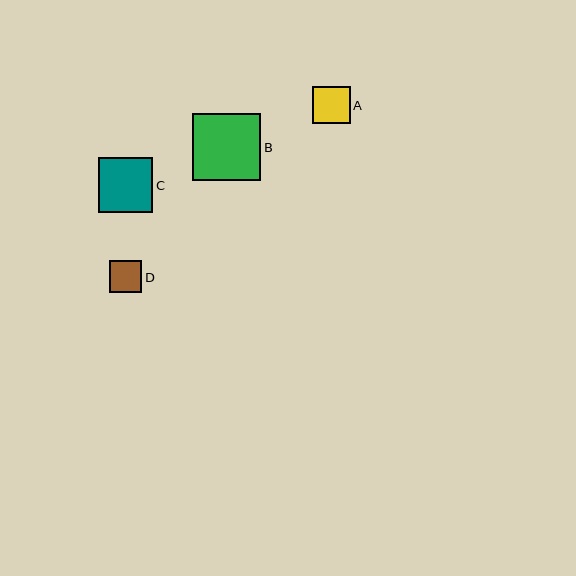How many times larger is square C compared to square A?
Square C is approximately 1.5 times the size of square A.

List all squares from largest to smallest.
From largest to smallest: B, C, A, D.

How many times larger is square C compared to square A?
Square C is approximately 1.5 times the size of square A.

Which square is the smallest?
Square D is the smallest with a size of approximately 32 pixels.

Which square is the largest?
Square B is the largest with a size of approximately 68 pixels.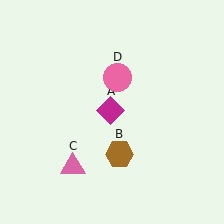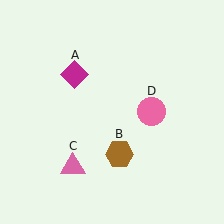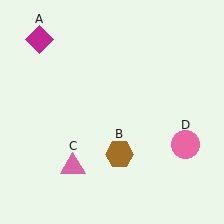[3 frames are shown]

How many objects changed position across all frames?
2 objects changed position: magenta diamond (object A), pink circle (object D).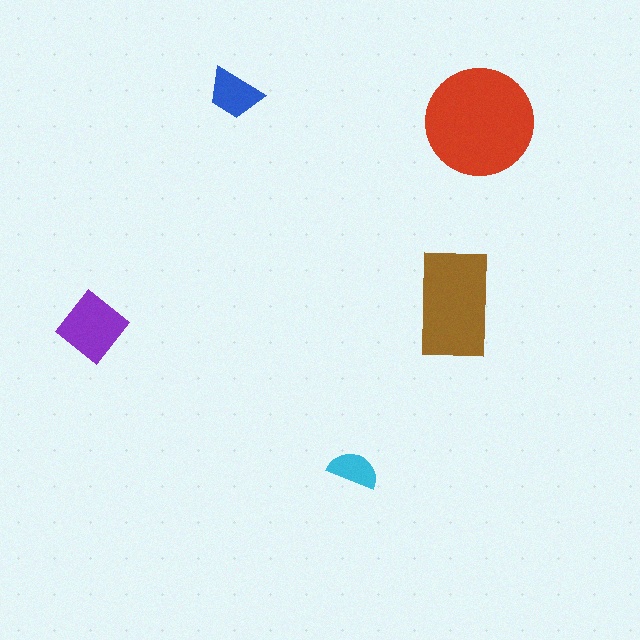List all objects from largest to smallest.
The red circle, the brown rectangle, the purple diamond, the blue trapezoid, the cyan semicircle.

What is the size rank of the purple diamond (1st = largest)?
3rd.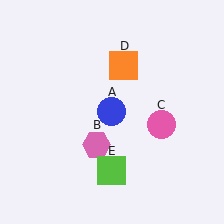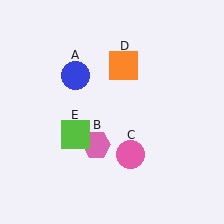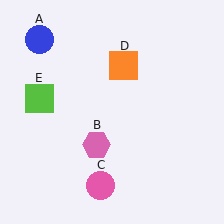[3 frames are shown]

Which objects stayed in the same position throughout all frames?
Pink hexagon (object B) and orange square (object D) remained stationary.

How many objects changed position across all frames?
3 objects changed position: blue circle (object A), pink circle (object C), lime square (object E).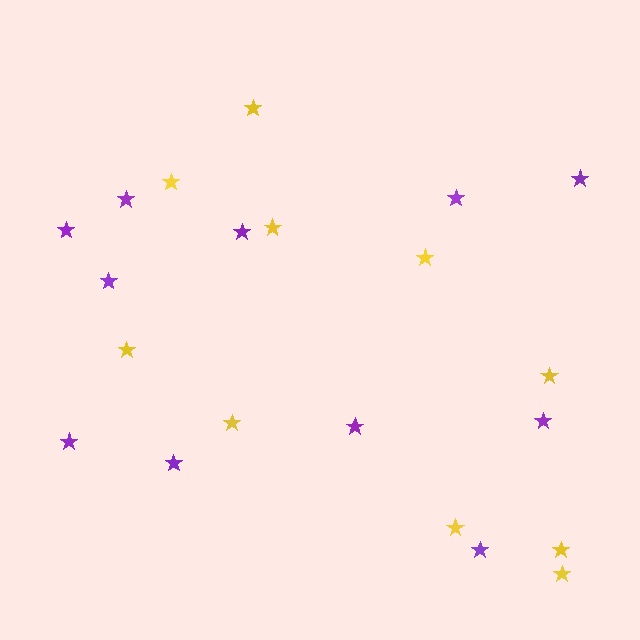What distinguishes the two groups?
There are 2 groups: one group of purple stars (11) and one group of yellow stars (10).